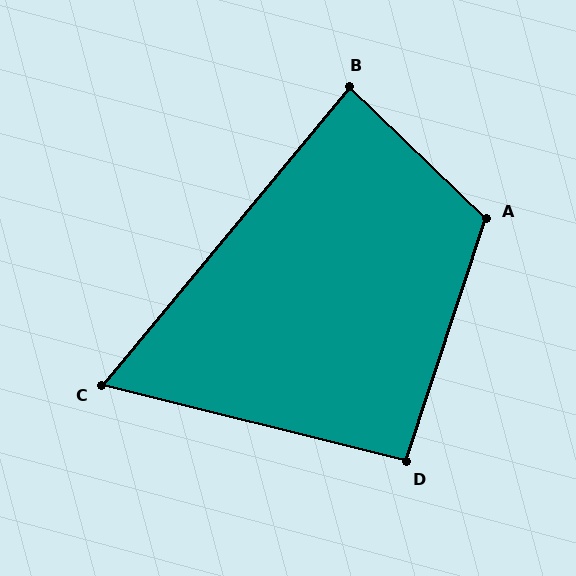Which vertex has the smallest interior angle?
C, at approximately 64 degrees.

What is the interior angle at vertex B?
Approximately 86 degrees (approximately right).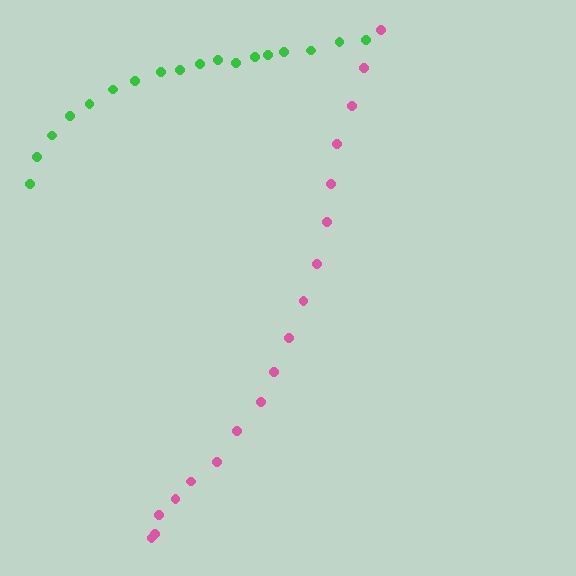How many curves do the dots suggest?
There are 2 distinct paths.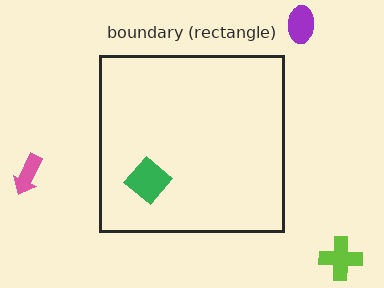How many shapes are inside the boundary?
1 inside, 3 outside.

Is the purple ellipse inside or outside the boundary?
Outside.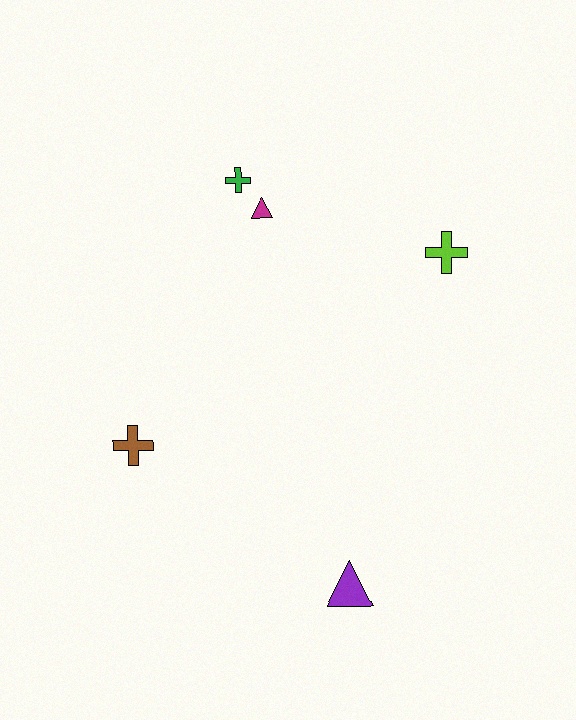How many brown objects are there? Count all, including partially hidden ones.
There is 1 brown object.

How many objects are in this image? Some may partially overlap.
There are 5 objects.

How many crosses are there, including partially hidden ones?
There are 3 crosses.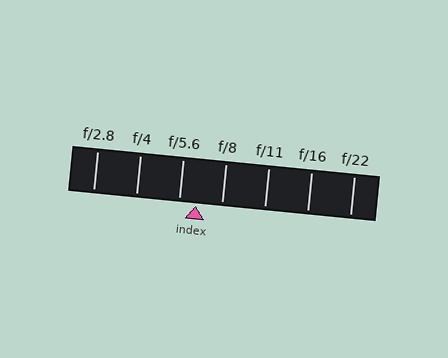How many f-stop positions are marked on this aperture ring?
There are 7 f-stop positions marked.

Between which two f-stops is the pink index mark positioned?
The index mark is between f/5.6 and f/8.